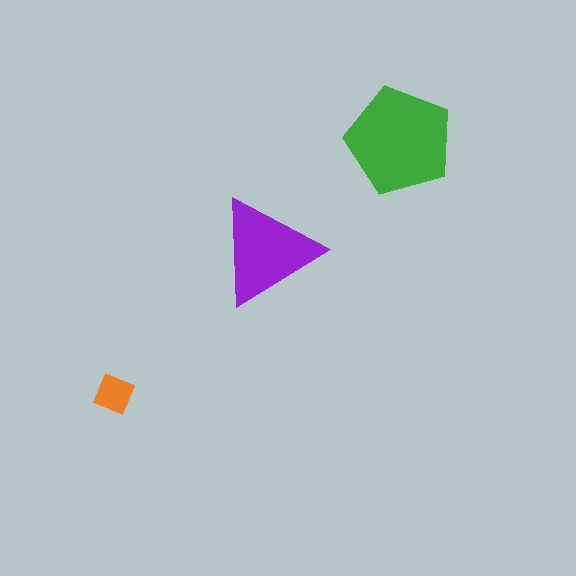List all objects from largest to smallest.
The green pentagon, the purple triangle, the orange diamond.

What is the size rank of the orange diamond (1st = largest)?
3rd.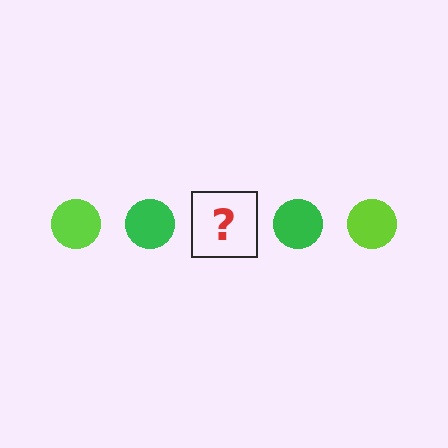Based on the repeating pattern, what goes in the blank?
The blank should be a lime circle.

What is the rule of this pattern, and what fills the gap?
The rule is that the pattern cycles through lime, green circles. The gap should be filled with a lime circle.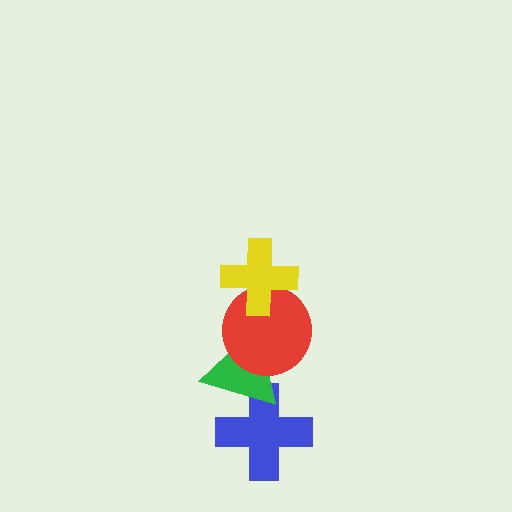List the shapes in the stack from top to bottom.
From top to bottom: the yellow cross, the red circle, the green triangle, the blue cross.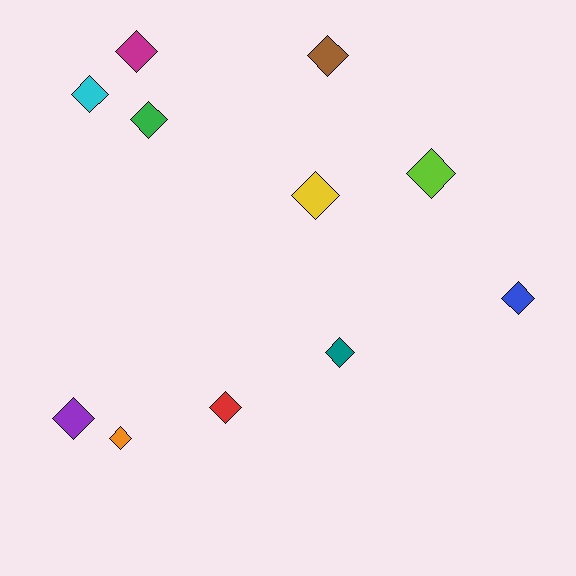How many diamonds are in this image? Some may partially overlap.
There are 11 diamonds.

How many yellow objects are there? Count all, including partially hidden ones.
There is 1 yellow object.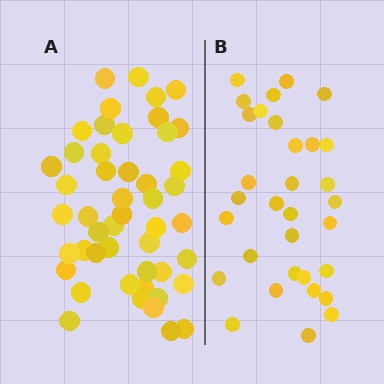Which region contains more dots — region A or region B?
Region A (the left region) has more dots.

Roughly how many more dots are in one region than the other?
Region A has approximately 15 more dots than region B.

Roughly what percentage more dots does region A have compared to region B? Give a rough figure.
About 50% more.